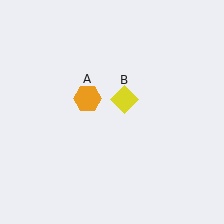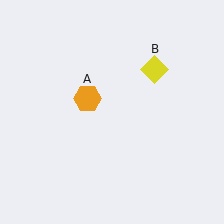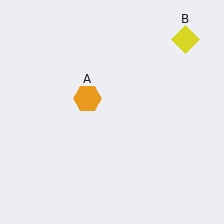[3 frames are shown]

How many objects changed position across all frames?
1 object changed position: yellow diamond (object B).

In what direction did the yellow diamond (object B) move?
The yellow diamond (object B) moved up and to the right.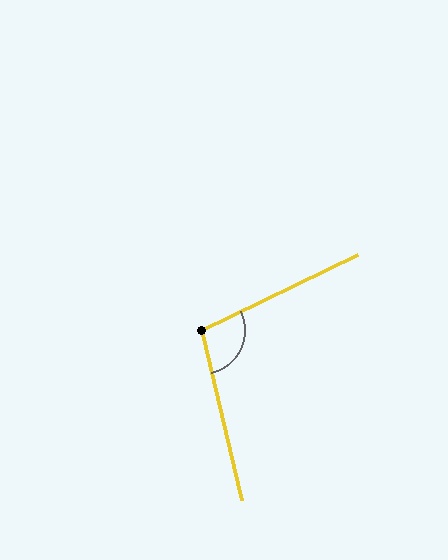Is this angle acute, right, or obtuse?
It is obtuse.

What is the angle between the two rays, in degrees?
Approximately 103 degrees.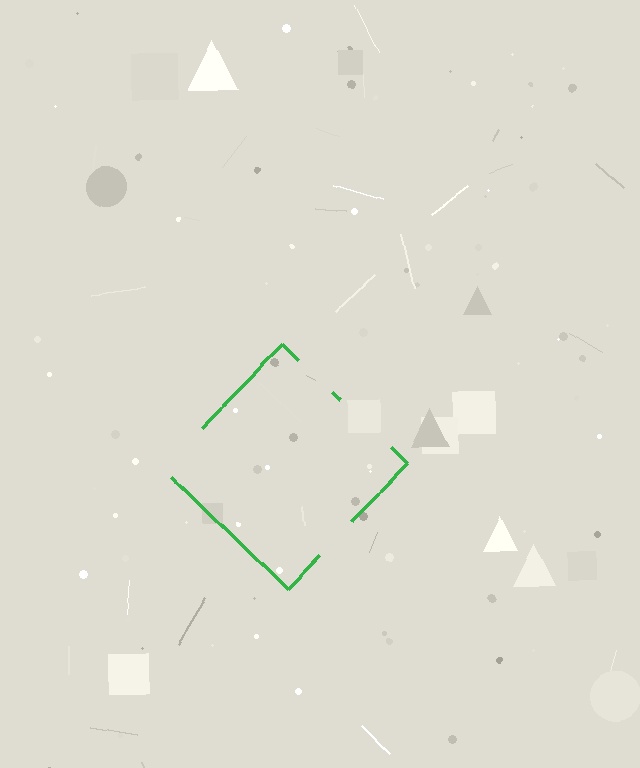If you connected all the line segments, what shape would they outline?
They would outline a diamond.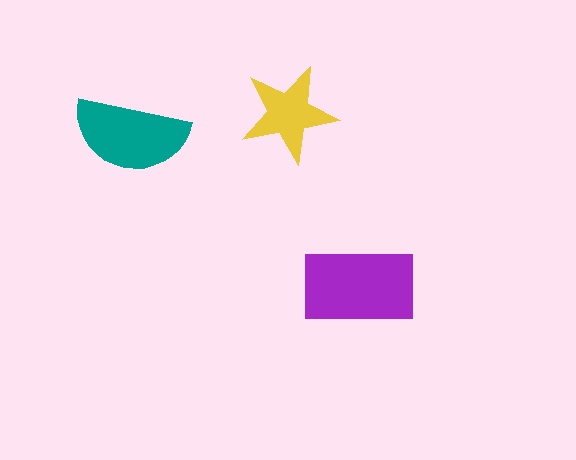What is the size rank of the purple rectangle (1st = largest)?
1st.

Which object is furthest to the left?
The teal semicircle is leftmost.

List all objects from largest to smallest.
The purple rectangle, the teal semicircle, the yellow star.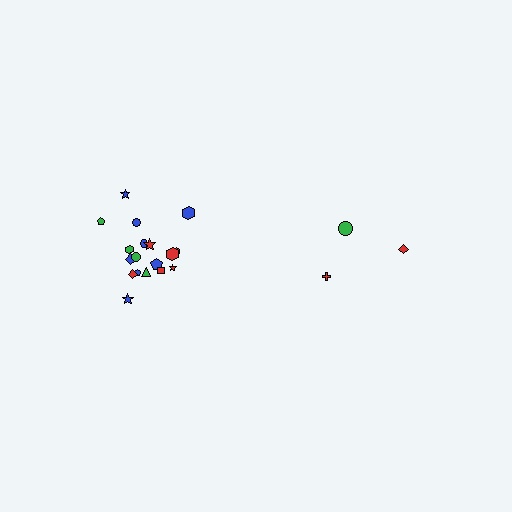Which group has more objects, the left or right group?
The left group.